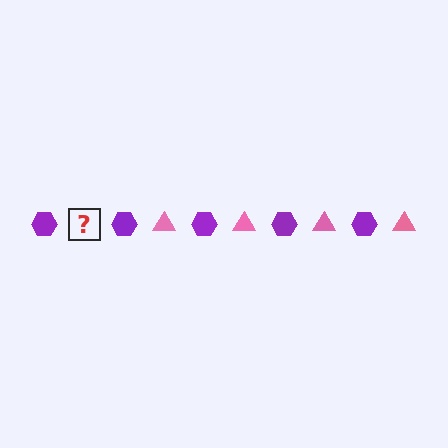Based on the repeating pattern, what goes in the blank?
The blank should be a pink triangle.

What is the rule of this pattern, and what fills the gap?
The rule is that the pattern alternates between purple hexagon and pink triangle. The gap should be filled with a pink triangle.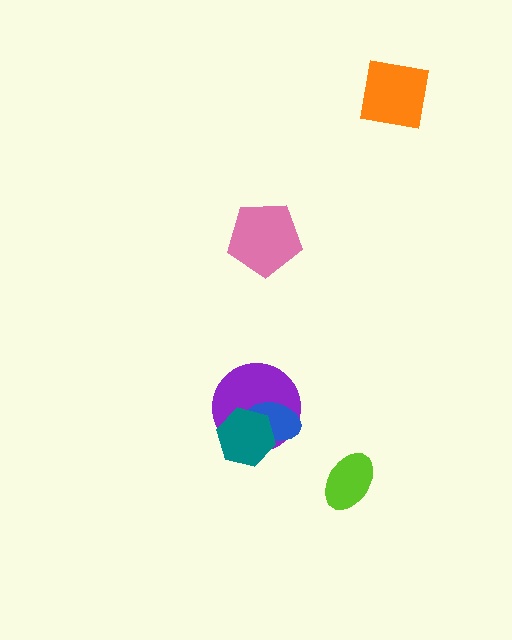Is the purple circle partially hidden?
Yes, it is partially covered by another shape.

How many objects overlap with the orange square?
0 objects overlap with the orange square.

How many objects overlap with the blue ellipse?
2 objects overlap with the blue ellipse.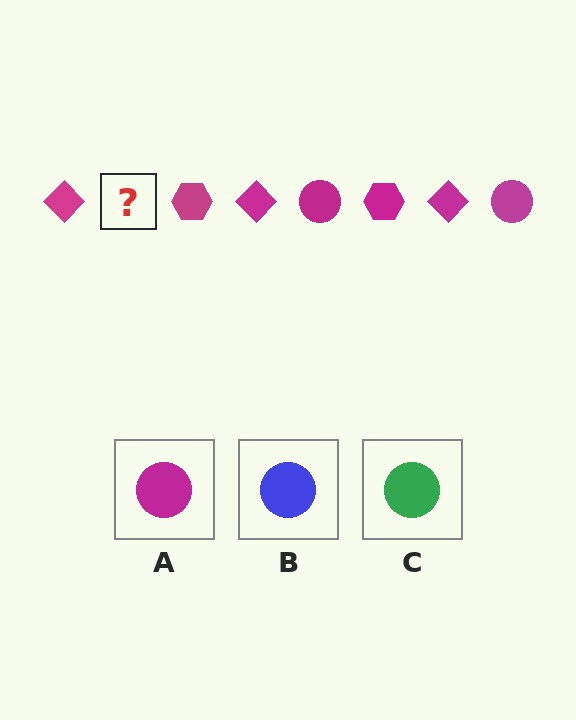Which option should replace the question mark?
Option A.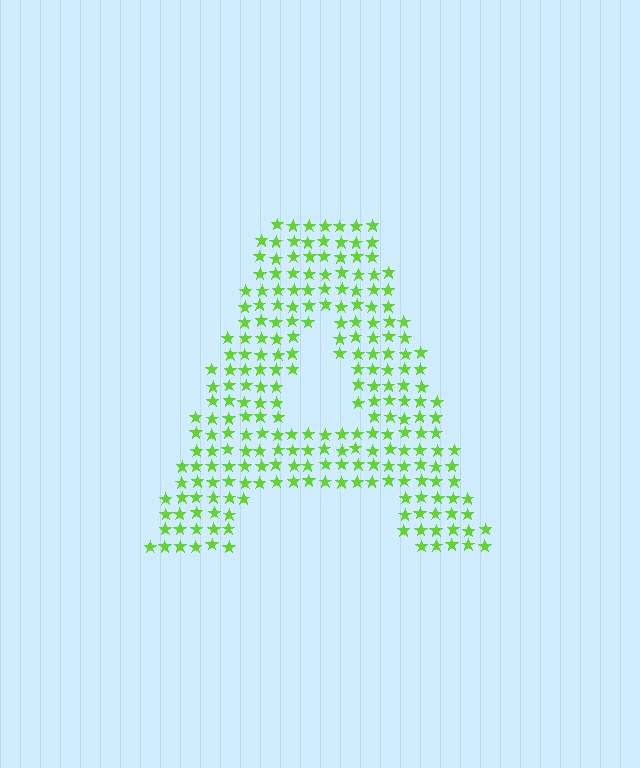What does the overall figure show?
The overall figure shows the letter A.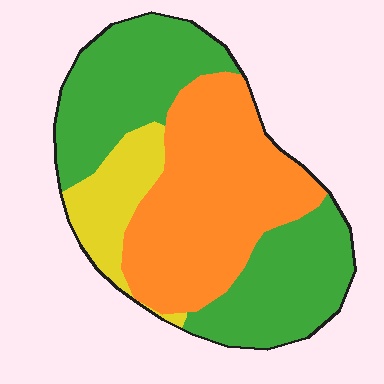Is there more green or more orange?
Green.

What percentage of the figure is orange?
Orange covers roughly 40% of the figure.